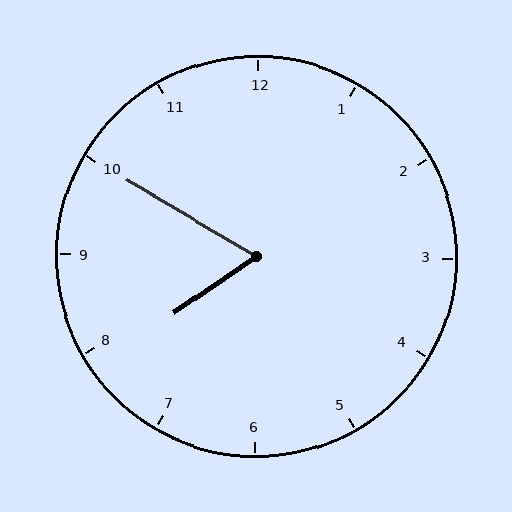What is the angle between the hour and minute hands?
Approximately 65 degrees.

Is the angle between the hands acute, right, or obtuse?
It is acute.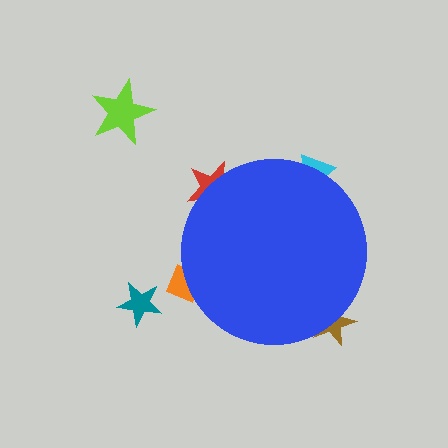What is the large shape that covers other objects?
A blue circle.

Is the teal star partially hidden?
No, the teal star is fully visible.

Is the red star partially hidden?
Yes, the red star is partially hidden behind the blue circle.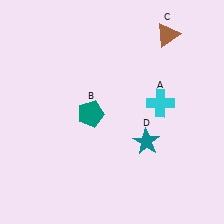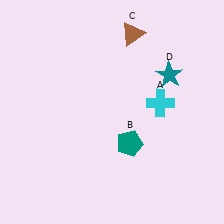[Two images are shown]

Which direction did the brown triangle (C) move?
The brown triangle (C) moved left.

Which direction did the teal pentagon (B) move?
The teal pentagon (B) moved right.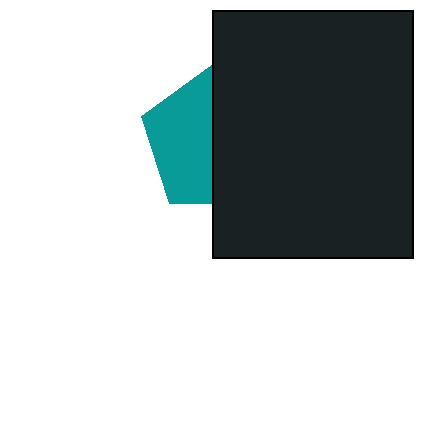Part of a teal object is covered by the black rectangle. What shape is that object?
It is a pentagon.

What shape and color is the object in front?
The object in front is a black rectangle.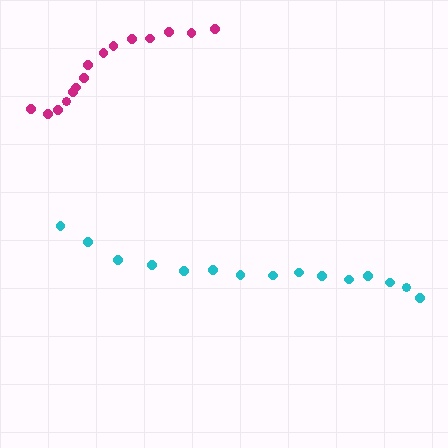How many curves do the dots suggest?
There are 2 distinct paths.